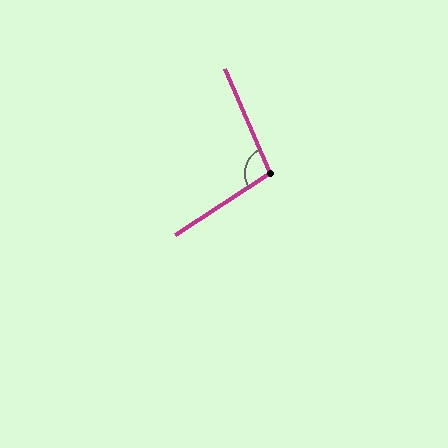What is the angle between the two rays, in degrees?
Approximately 100 degrees.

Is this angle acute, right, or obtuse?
It is obtuse.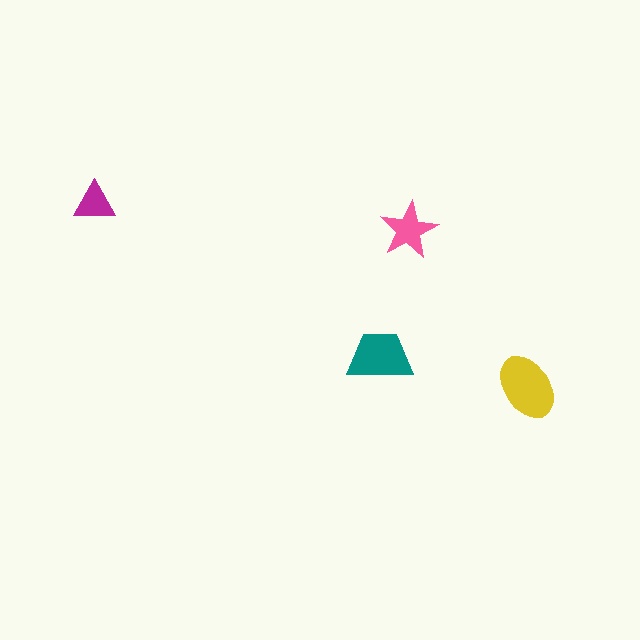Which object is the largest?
The yellow ellipse.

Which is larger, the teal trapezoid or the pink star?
The teal trapezoid.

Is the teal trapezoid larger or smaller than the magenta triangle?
Larger.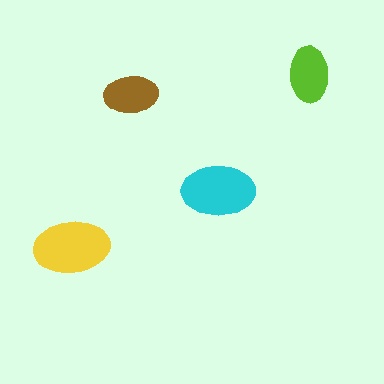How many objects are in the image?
There are 4 objects in the image.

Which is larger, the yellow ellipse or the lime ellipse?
The yellow one.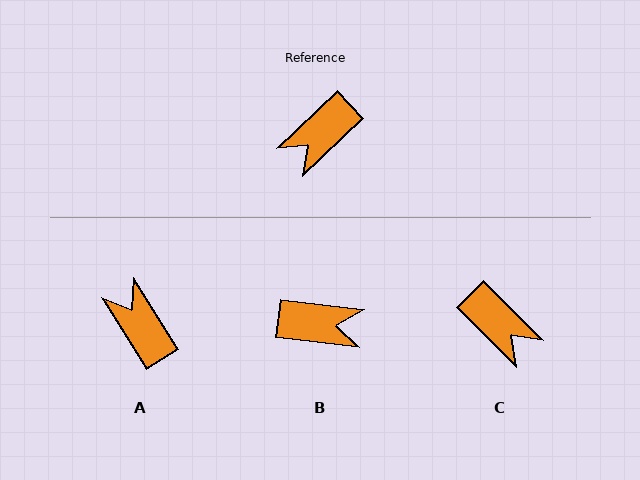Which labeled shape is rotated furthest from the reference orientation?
B, about 130 degrees away.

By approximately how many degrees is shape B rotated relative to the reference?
Approximately 130 degrees counter-clockwise.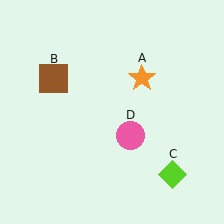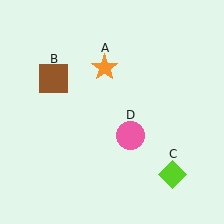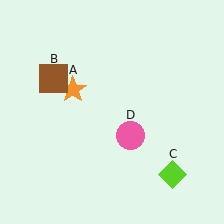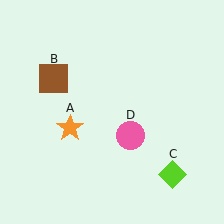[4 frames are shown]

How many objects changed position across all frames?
1 object changed position: orange star (object A).